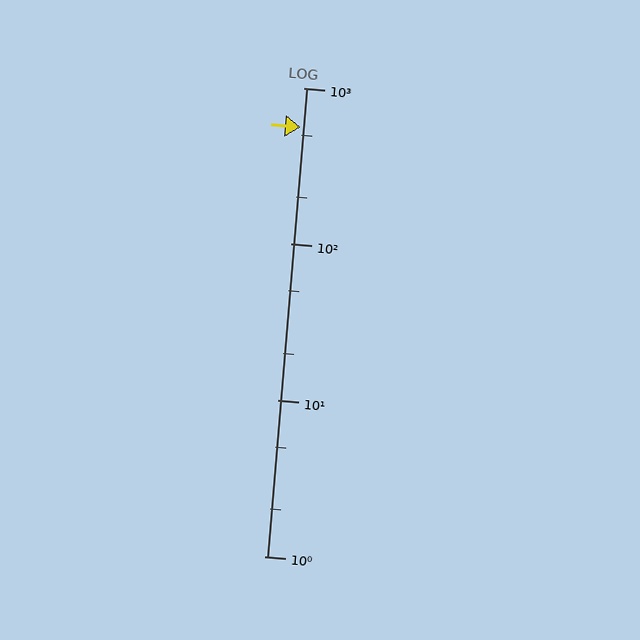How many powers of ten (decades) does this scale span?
The scale spans 3 decades, from 1 to 1000.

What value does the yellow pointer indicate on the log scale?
The pointer indicates approximately 560.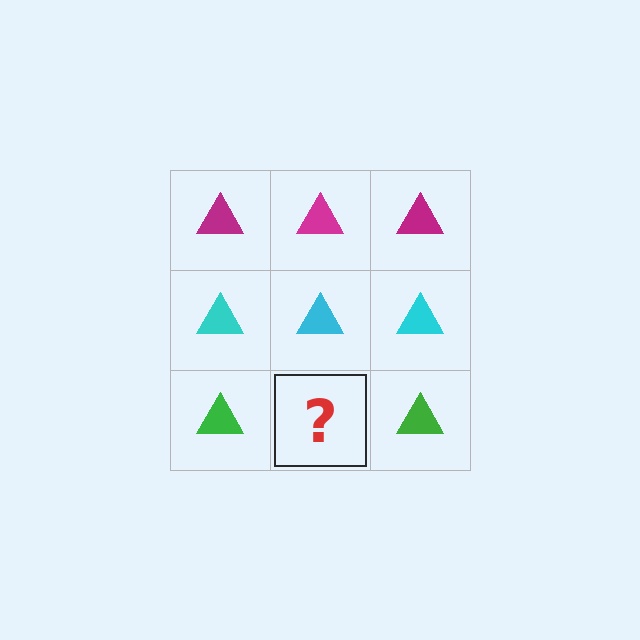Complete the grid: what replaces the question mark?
The question mark should be replaced with a green triangle.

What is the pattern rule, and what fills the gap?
The rule is that each row has a consistent color. The gap should be filled with a green triangle.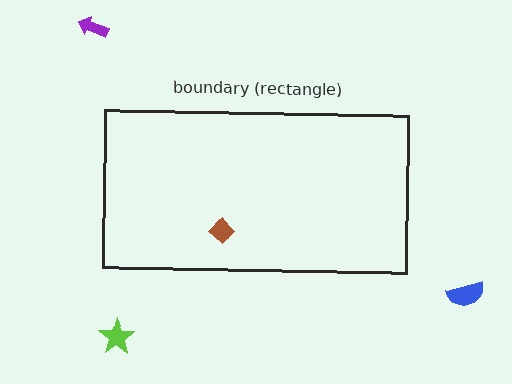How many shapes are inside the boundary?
1 inside, 3 outside.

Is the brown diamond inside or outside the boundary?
Inside.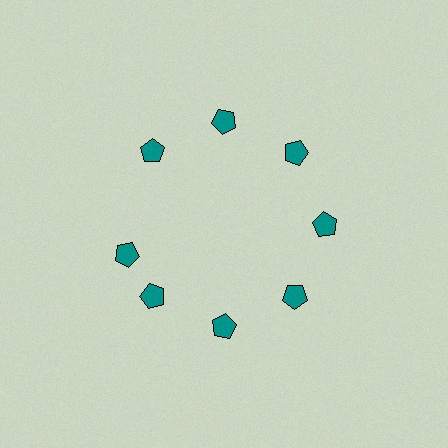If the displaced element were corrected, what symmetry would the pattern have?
It would have 8-fold rotational symmetry — the pattern would map onto itself every 45 degrees.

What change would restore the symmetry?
The symmetry would be restored by rotating it back into even spacing with its neighbors so that all 8 pentagons sit at equal angles and equal distance from the center.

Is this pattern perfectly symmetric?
No. The 8 teal pentagons are arranged in a ring, but one element near the 9 o'clock position is rotated out of alignment along the ring, breaking the 8-fold rotational symmetry.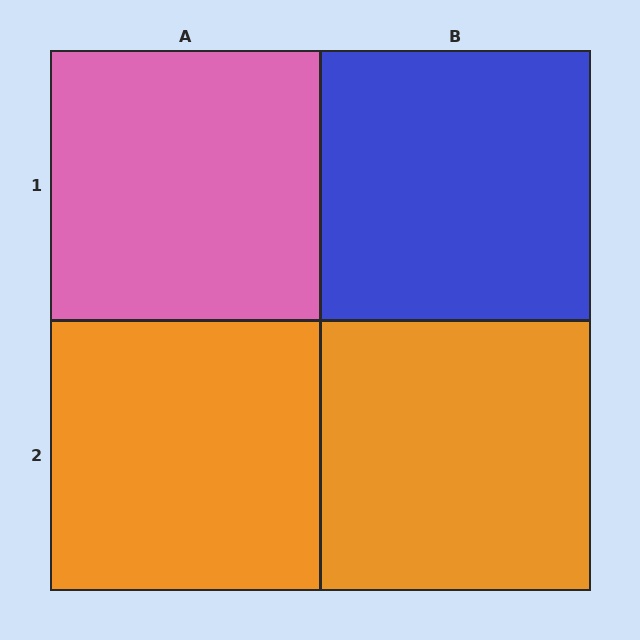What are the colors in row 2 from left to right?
Orange, orange.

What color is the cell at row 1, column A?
Pink.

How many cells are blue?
1 cell is blue.